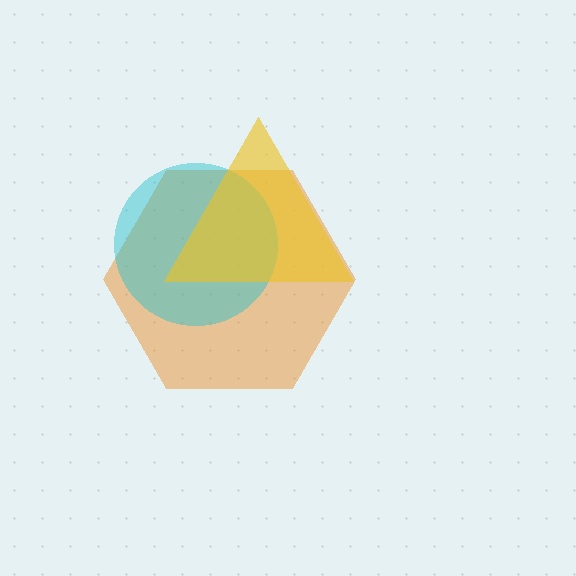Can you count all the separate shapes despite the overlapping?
Yes, there are 3 separate shapes.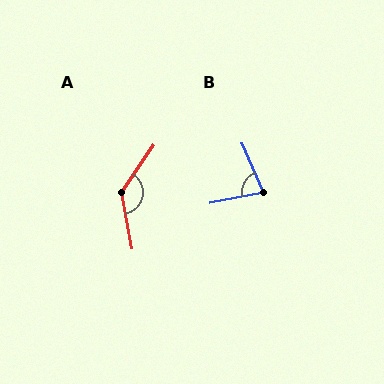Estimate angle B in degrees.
Approximately 78 degrees.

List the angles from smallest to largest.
B (78°), A (135°).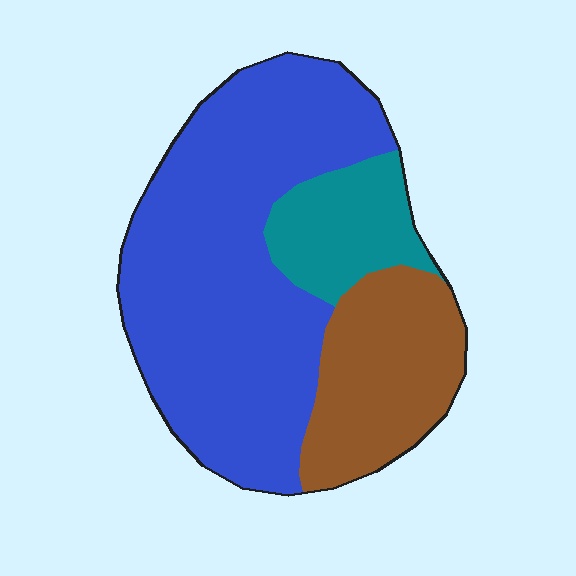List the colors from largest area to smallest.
From largest to smallest: blue, brown, teal.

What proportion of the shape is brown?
Brown takes up about one quarter (1/4) of the shape.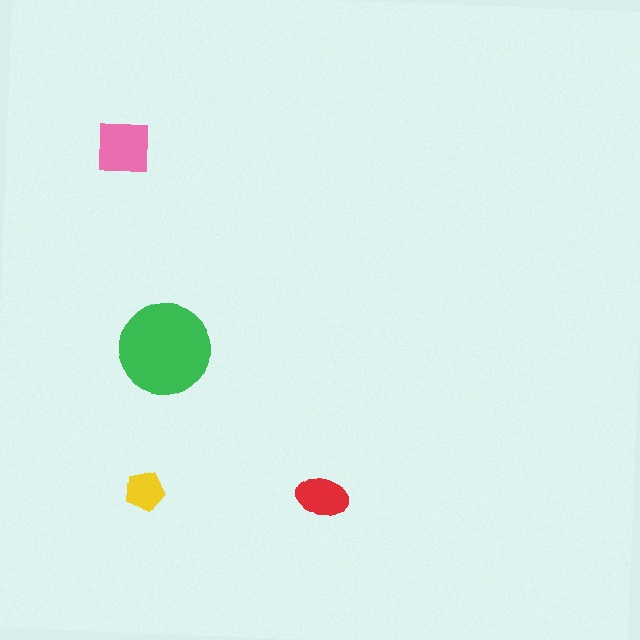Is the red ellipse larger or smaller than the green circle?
Smaller.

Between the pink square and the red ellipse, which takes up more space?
The pink square.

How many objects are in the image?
There are 4 objects in the image.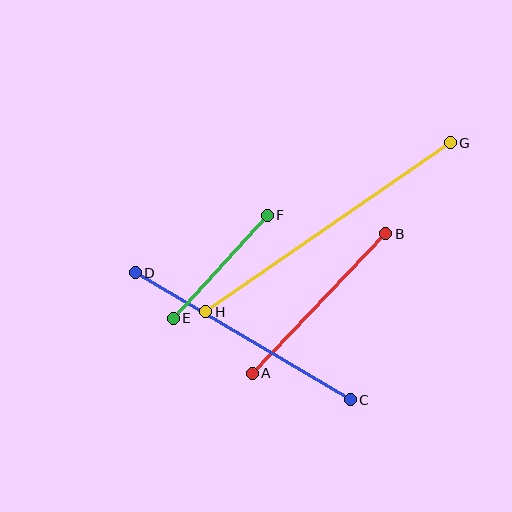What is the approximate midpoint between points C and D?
The midpoint is at approximately (243, 336) pixels.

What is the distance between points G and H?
The distance is approximately 297 pixels.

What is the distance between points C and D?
The distance is approximately 250 pixels.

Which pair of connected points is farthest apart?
Points G and H are farthest apart.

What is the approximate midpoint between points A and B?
The midpoint is at approximately (319, 303) pixels.